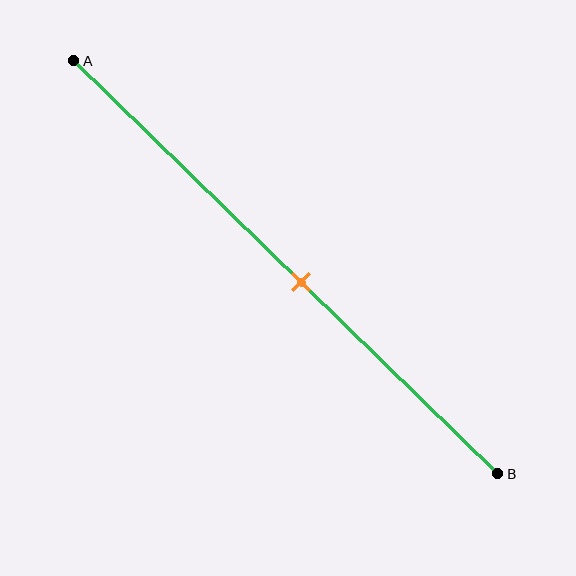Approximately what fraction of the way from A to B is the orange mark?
The orange mark is approximately 55% of the way from A to B.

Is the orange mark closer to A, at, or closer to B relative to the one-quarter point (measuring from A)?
The orange mark is closer to point B than the one-quarter point of segment AB.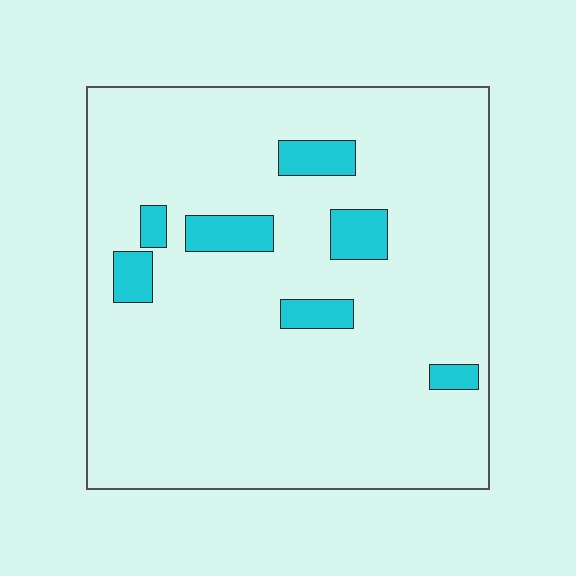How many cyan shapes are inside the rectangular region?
7.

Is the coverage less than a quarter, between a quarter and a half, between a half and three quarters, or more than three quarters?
Less than a quarter.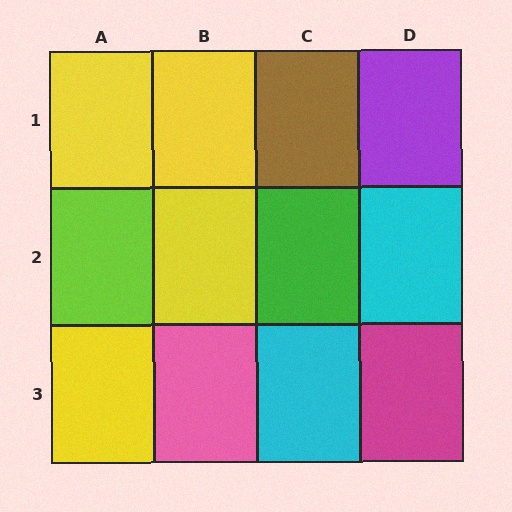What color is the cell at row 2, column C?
Green.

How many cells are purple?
1 cell is purple.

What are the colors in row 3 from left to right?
Yellow, pink, cyan, magenta.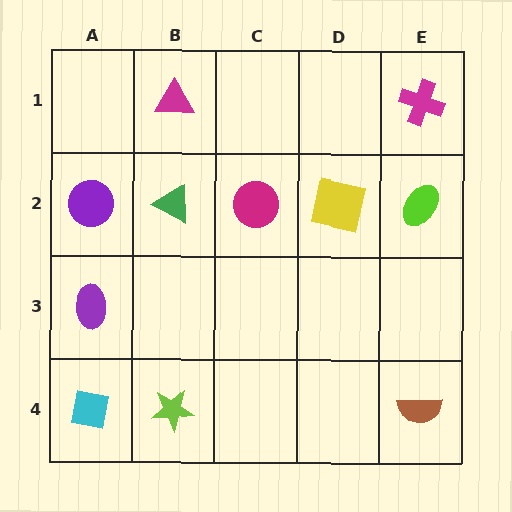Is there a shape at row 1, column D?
No, that cell is empty.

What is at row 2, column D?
A yellow square.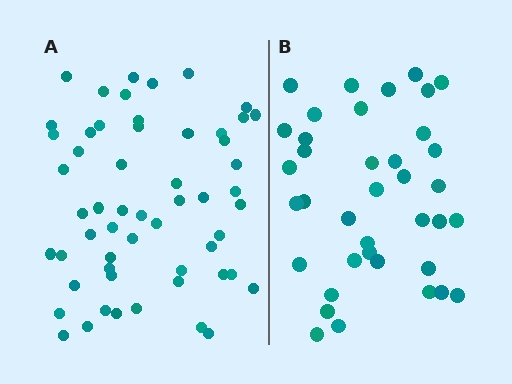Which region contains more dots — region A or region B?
Region A (the left region) has more dots.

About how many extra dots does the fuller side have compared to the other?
Region A has approximately 20 more dots than region B.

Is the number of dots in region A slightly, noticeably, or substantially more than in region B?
Region A has substantially more. The ratio is roughly 1.5 to 1.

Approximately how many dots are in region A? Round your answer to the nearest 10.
About 60 dots. (The exact count is 56, which rounds to 60.)